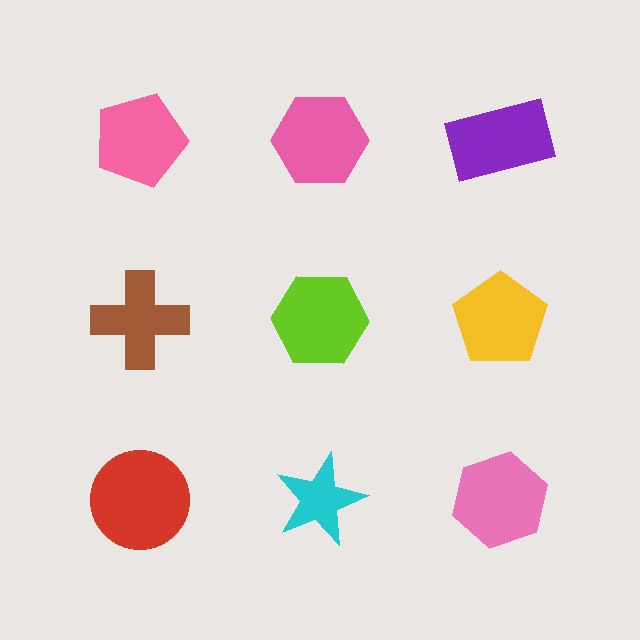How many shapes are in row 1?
3 shapes.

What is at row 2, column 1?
A brown cross.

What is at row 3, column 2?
A cyan star.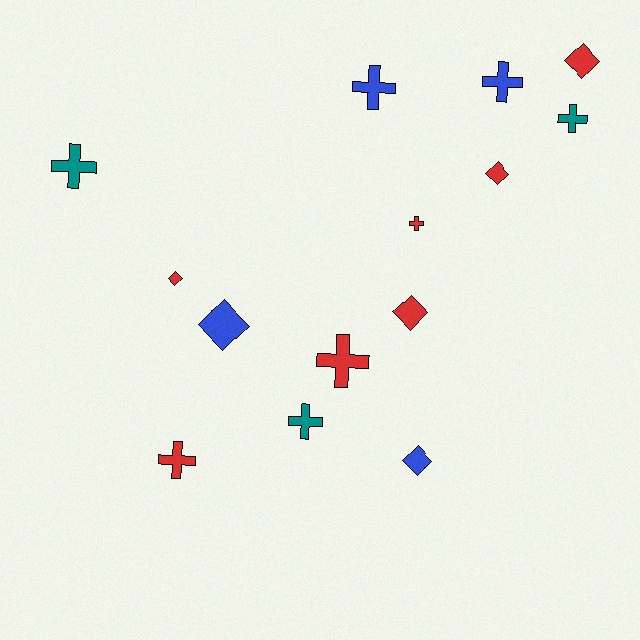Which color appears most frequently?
Red, with 7 objects.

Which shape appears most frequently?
Cross, with 8 objects.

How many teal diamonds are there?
There are no teal diamonds.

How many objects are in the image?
There are 14 objects.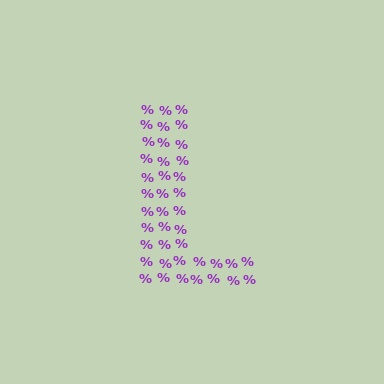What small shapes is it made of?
It is made of small percent signs.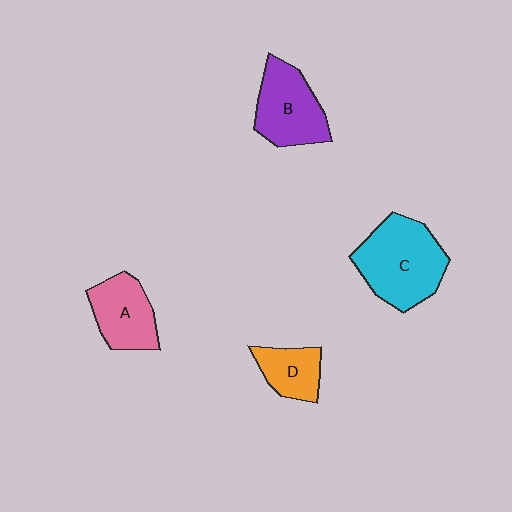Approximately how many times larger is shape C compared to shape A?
Approximately 1.6 times.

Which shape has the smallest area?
Shape D (orange).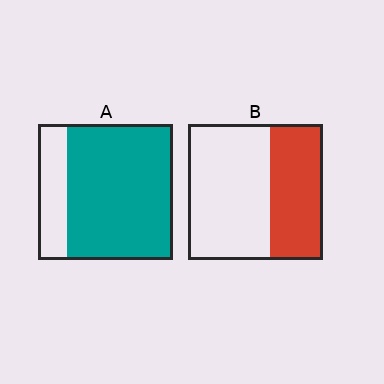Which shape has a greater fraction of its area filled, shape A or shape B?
Shape A.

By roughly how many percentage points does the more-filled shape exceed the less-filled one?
By roughly 40 percentage points (A over B).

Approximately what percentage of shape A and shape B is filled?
A is approximately 80% and B is approximately 40%.